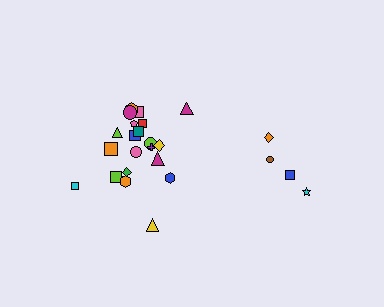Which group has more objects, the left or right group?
The left group.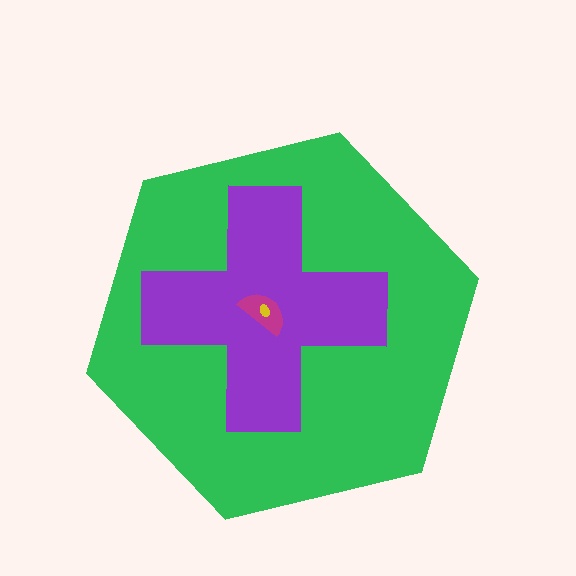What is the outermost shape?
The green hexagon.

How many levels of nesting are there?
4.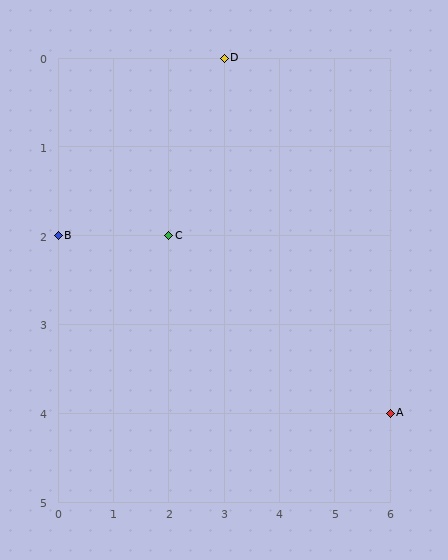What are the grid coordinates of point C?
Point C is at grid coordinates (2, 2).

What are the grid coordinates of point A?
Point A is at grid coordinates (6, 4).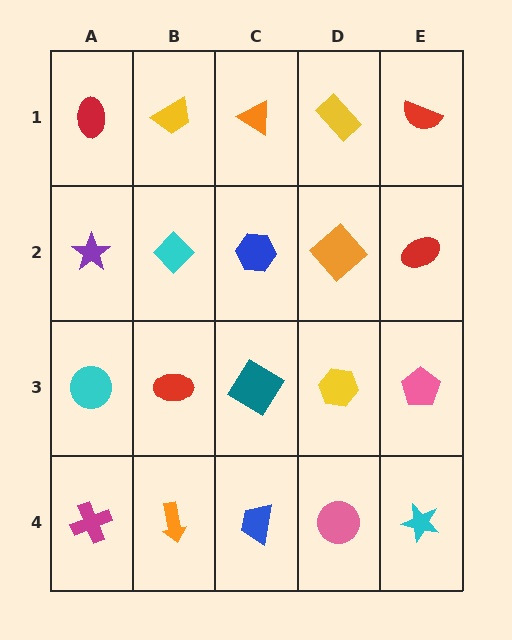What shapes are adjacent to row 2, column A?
A red ellipse (row 1, column A), a cyan circle (row 3, column A), a cyan diamond (row 2, column B).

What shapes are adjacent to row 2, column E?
A red semicircle (row 1, column E), a pink pentagon (row 3, column E), an orange diamond (row 2, column D).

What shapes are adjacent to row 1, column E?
A red ellipse (row 2, column E), a yellow rectangle (row 1, column D).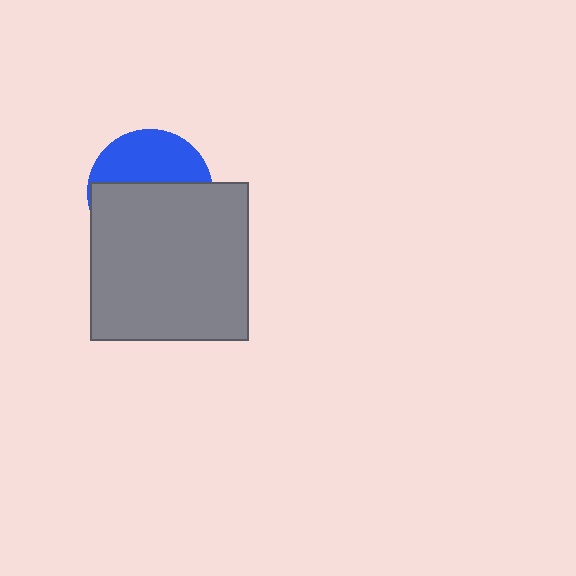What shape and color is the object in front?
The object in front is a gray square.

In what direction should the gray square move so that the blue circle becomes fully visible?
The gray square should move down. That is the shortest direction to clear the overlap and leave the blue circle fully visible.